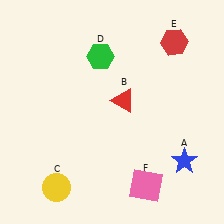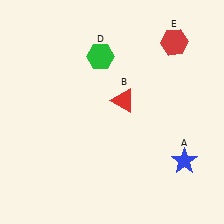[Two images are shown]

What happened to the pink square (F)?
The pink square (F) was removed in Image 2. It was in the bottom-right area of Image 1.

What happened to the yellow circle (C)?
The yellow circle (C) was removed in Image 2. It was in the bottom-left area of Image 1.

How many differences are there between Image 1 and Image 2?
There are 2 differences between the two images.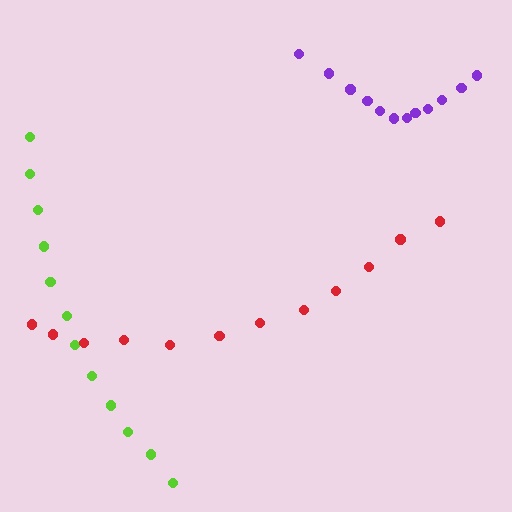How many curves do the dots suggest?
There are 3 distinct paths.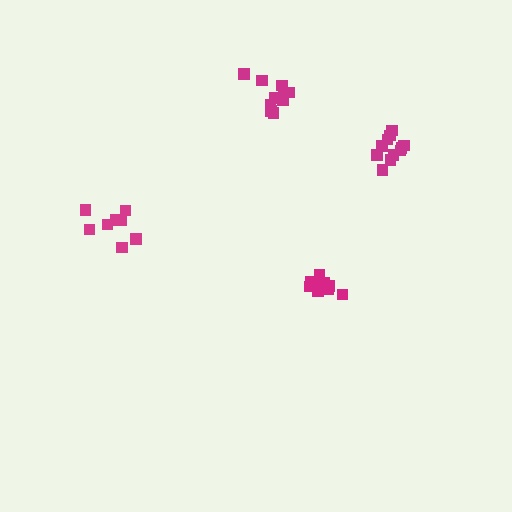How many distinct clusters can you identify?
There are 4 distinct clusters.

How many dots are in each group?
Group 1: 12 dots, Group 2: 8 dots, Group 3: 11 dots, Group 4: 10 dots (41 total).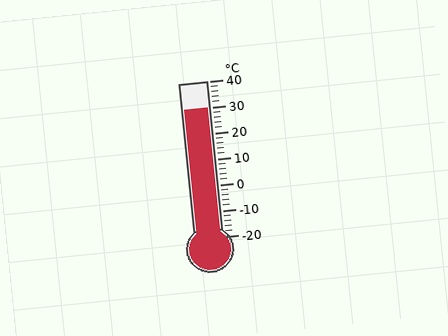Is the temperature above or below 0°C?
The temperature is above 0°C.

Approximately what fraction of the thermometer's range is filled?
The thermometer is filled to approximately 85% of its range.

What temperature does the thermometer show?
The thermometer shows approximately 30°C.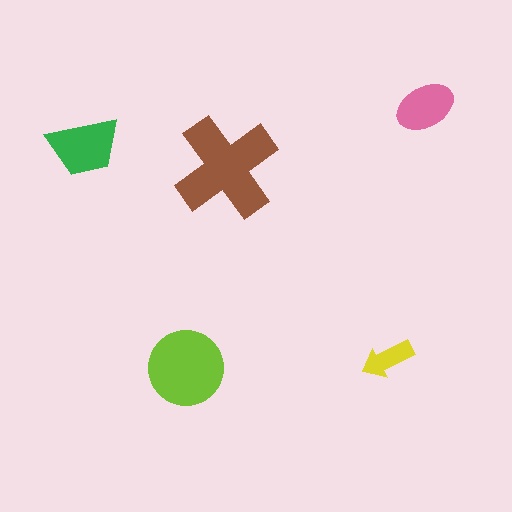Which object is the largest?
The brown cross.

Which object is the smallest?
The yellow arrow.